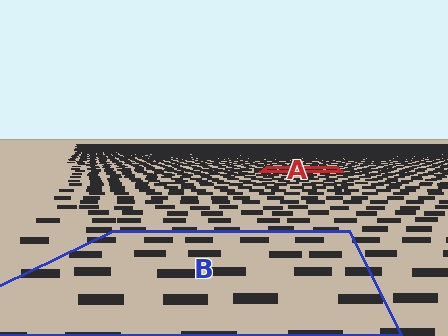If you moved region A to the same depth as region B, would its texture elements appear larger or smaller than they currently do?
They would appear larger. At a closer depth, the same texture elements are projected at a bigger on-screen size.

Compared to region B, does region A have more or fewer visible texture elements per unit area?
Region A has more texture elements per unit area — they are packed more densely because it is farther away.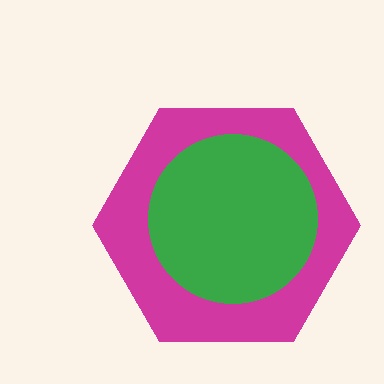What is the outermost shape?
The magenta hexagon.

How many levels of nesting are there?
2.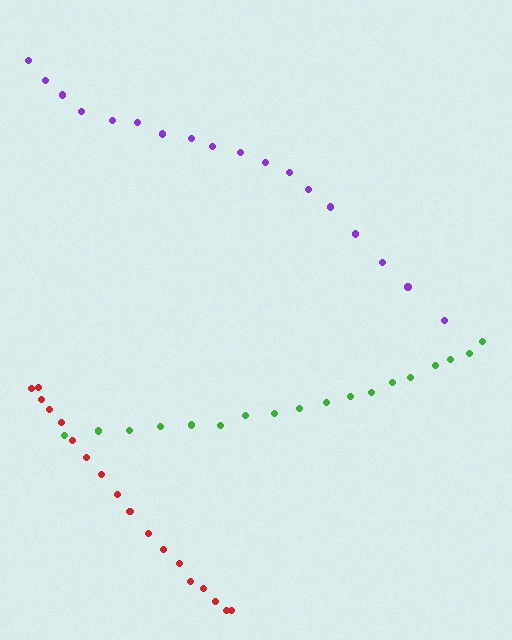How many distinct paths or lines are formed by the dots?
There are 3 distinct paths.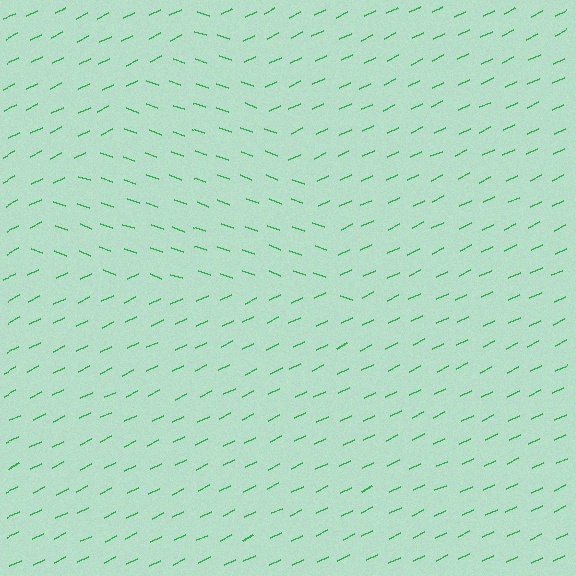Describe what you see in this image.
The image is filled with small green line segments. A triangle region in the image has lines oriented differently from the surrounding lines, creating a visible texture boundary.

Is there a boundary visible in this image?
Yes, there is a texture boundary formed by a change in line orientation.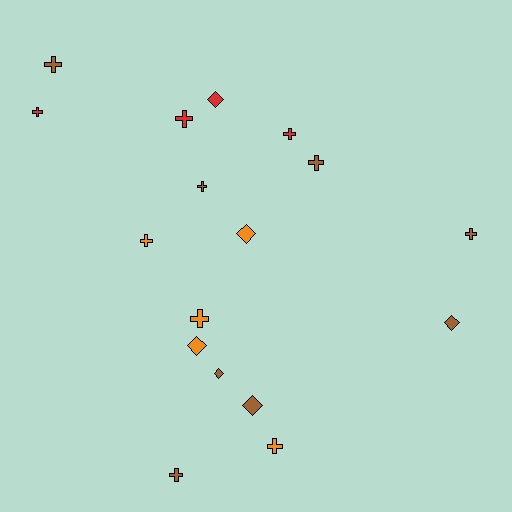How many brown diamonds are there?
There are 3 brown diamonds.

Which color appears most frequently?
Brown, with 8 objects.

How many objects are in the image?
There are 17 objects.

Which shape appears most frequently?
Cross, with 11 objects.